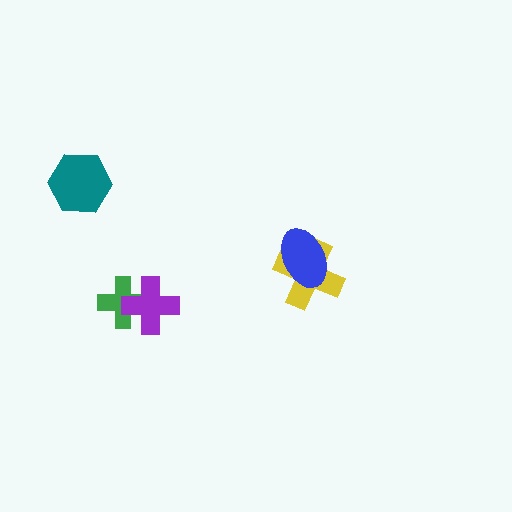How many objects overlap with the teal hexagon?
0 objects overlap with the teal hexagon.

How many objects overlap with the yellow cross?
1 object overlaps with the yellow cross.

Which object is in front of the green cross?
The purple cross is in front of the green cross.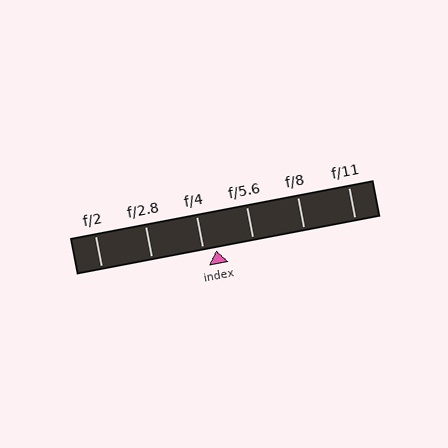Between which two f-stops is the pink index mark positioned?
The index mark is between f/4 and f/5.6.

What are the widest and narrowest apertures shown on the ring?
The widest aperture shown is f/2 and the narrowest is f/11.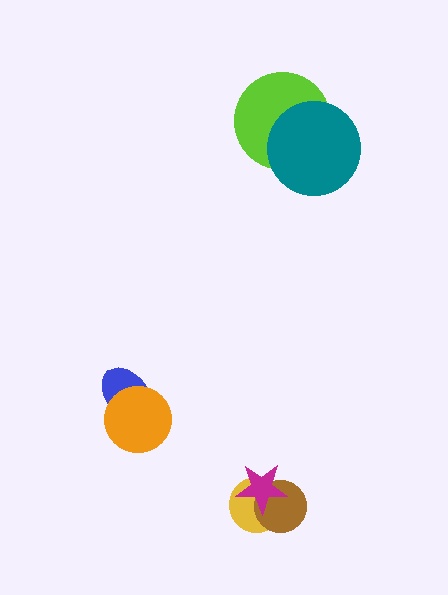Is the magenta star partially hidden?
No, no other shape covers it.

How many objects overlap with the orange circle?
1 object overlaps with the orange circle.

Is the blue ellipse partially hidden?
Yes, it is partially covered by another shape.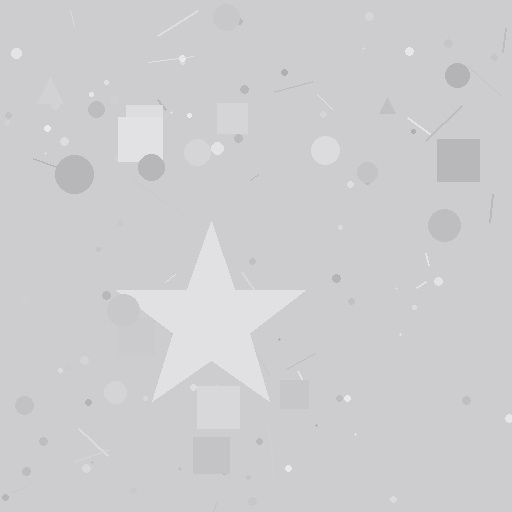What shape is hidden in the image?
A star is hidden in the image.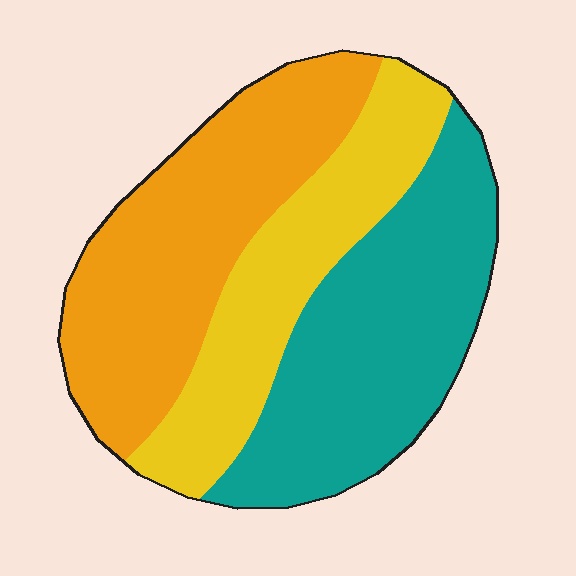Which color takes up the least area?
Yellow, at roughly 25%.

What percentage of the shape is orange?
Orange takes up between a third and a half of the shape.